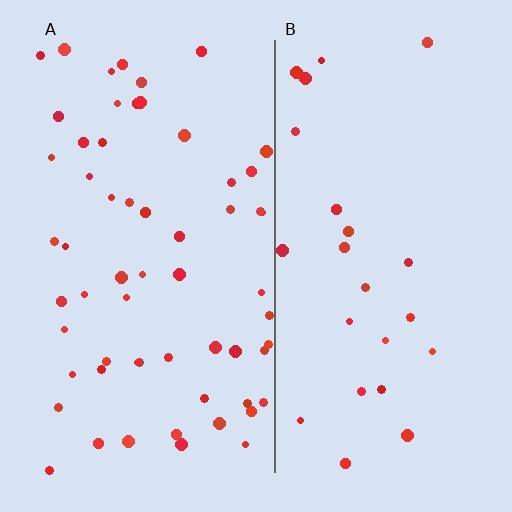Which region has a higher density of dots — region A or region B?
A (the left).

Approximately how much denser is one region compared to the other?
Approximately 2.4× — region A over region B.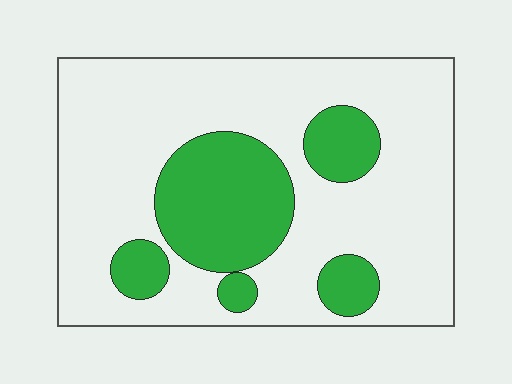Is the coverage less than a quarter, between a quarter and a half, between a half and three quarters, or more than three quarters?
Between a quarter and a half.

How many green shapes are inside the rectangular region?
5.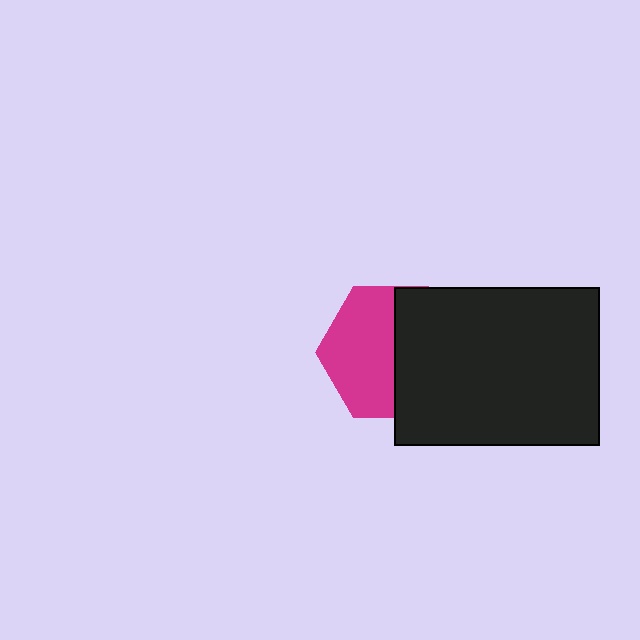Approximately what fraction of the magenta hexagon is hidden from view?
Roughly 47% of the magenta hexagon is hidden behind the black rectangle.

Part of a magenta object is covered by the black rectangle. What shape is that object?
It is a hexagon.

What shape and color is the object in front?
The object in front is a black rectangle.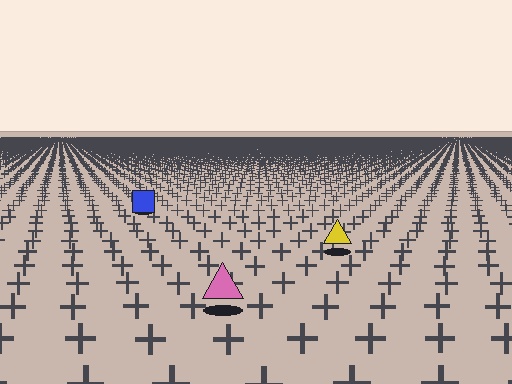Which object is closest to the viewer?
The pink triangle is closest. The texture marks near it are larger and more spread out.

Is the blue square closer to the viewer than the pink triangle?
No. The pink triangle is closer — you can tell from the texture gradient: the ground texture is coarser near it.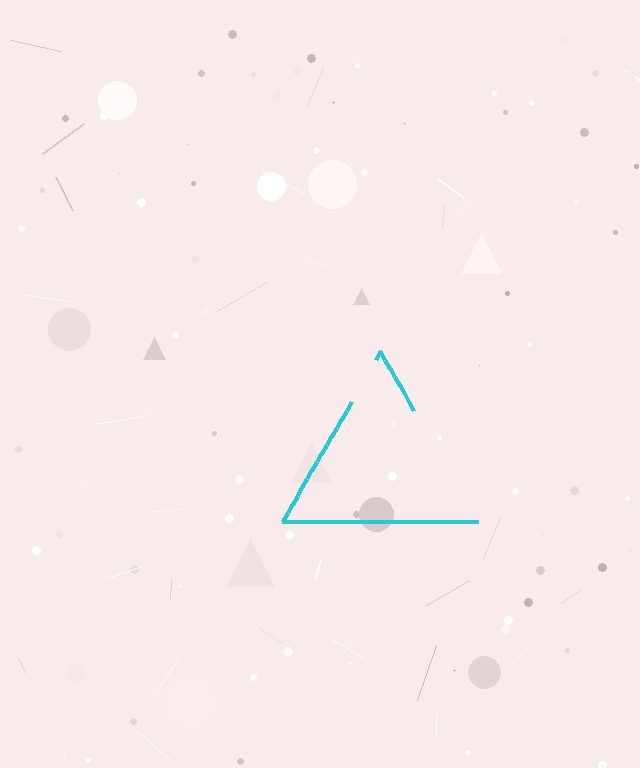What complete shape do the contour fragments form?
The contour fragments form a triangle.